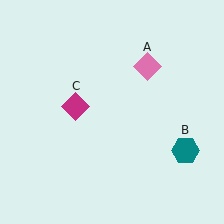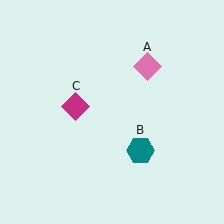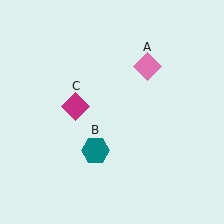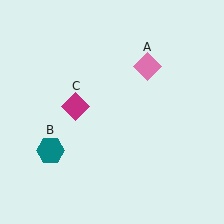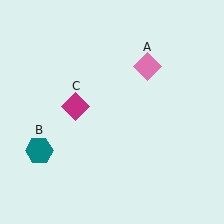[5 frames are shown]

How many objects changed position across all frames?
1 object changed position: teal hexagon (object B).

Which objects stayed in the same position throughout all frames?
Pink diamond (object A) and magenta diamond (object C) remained stationary.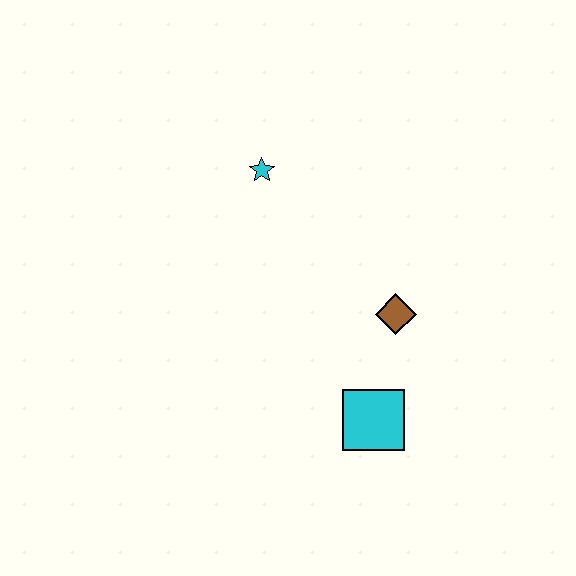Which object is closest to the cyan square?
The brown diamond is closest to the cyan square.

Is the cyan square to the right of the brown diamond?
No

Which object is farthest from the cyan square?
The cyan star is farthest from the cyan square.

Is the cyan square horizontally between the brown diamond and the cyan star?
Yes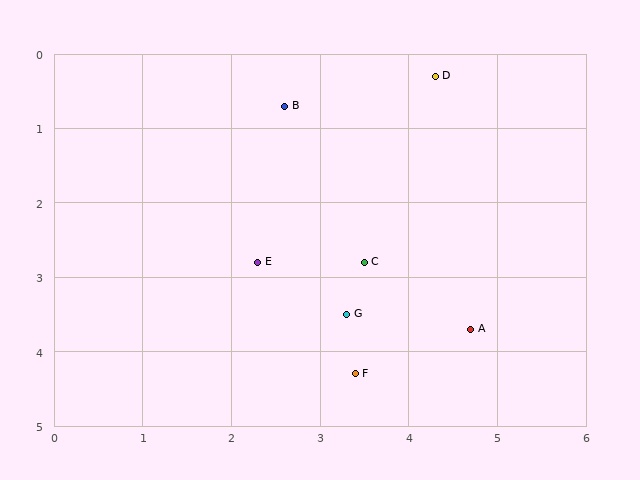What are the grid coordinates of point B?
Point B is at approximately (2.6, 0.7).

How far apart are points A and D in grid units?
Points A and D are about 3.4 grid units apart.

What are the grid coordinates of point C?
Point C is at approximately (3.5, 2.8).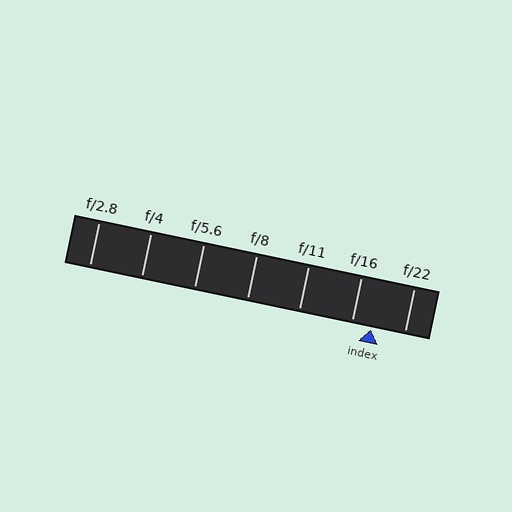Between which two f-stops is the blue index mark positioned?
The index mark is between f/16 and f/22.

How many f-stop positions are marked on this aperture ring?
There are 7 f-stop positions marked.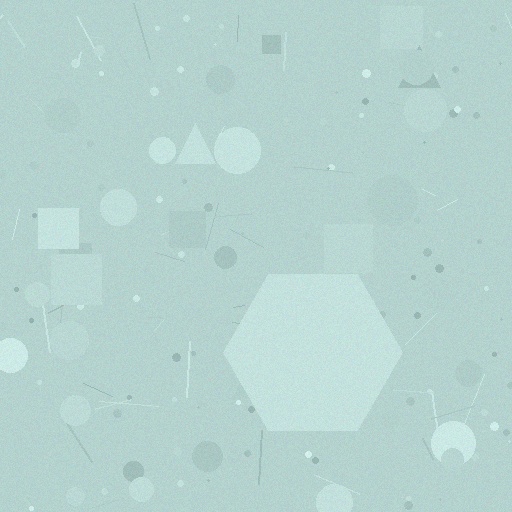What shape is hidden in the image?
A hexagon is hidden in the image.